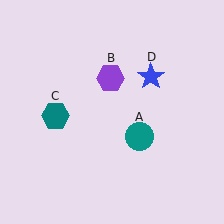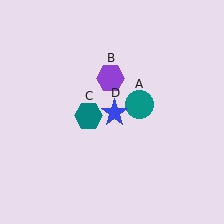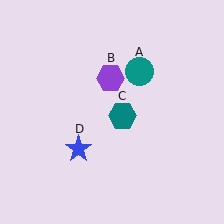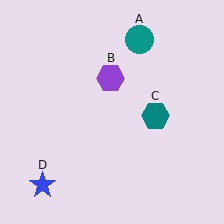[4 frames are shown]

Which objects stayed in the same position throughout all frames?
Purple hexagon (object B) remained stationary.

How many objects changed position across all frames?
3 objects changed position: teal circle (object A), teal hexagon (object C), blue star (object D).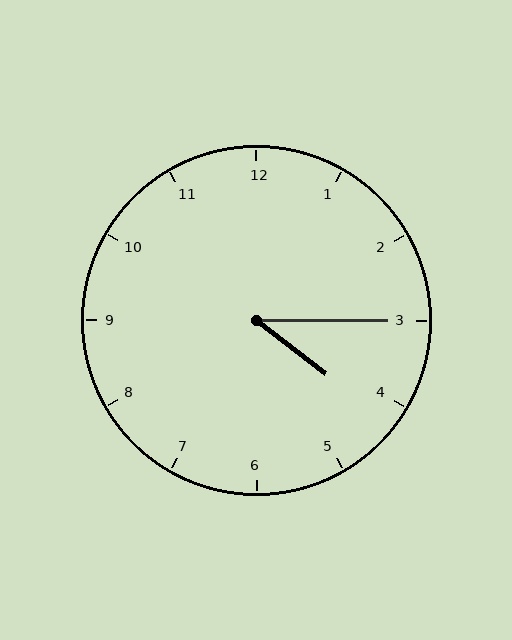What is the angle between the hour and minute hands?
Approximately 38 degrees.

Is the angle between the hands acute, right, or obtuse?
It is acute.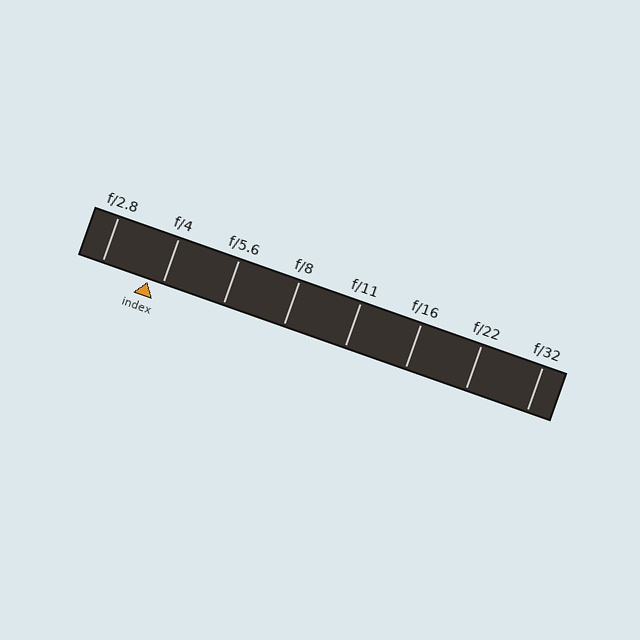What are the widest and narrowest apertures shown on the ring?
The widest aperture shown is f/2.8 and the narrowest is f/32.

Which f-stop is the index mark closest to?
The index mark is closest to f/4.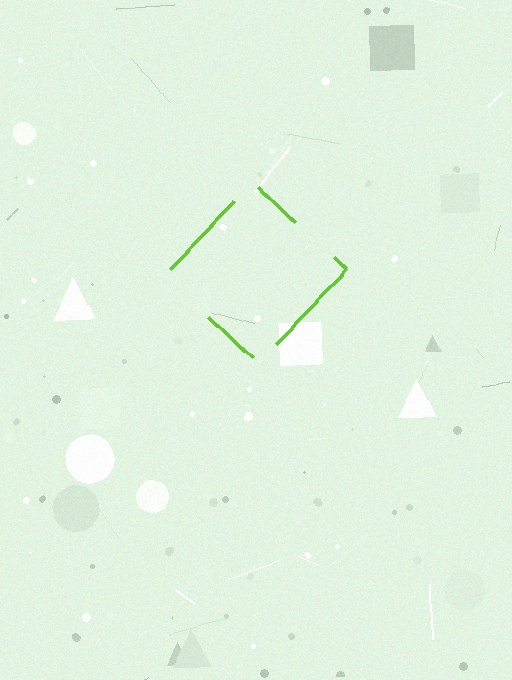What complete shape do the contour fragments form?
The contour fragments form a diamond.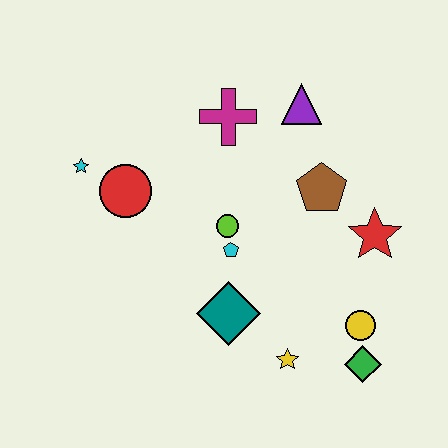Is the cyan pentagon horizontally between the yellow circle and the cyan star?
Yes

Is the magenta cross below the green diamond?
No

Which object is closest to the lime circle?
The cyan pentagon is closest to the lime circle.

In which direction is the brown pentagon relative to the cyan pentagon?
The brown pentagon is to the right of the cyan pentagon.